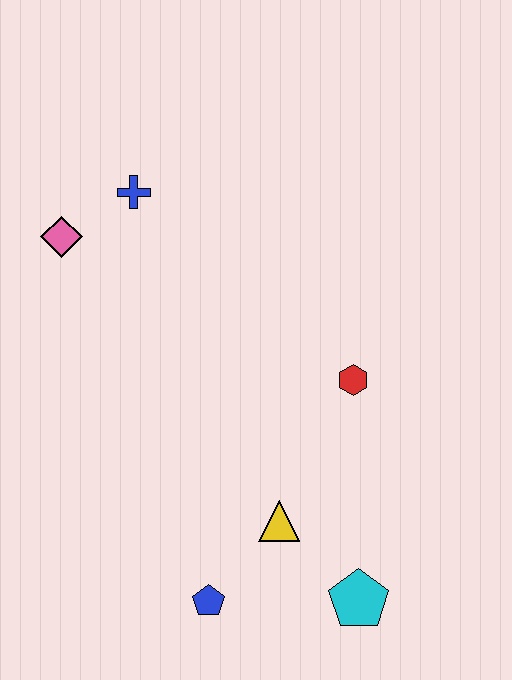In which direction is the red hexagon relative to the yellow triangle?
The red hexagon is above the yellow triangle.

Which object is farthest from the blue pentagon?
The blue cross is farthest from the blue pentagon.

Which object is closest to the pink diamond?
The blue cross is closest to the pink diamond.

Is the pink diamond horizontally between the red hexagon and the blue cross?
No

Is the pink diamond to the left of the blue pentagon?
Yes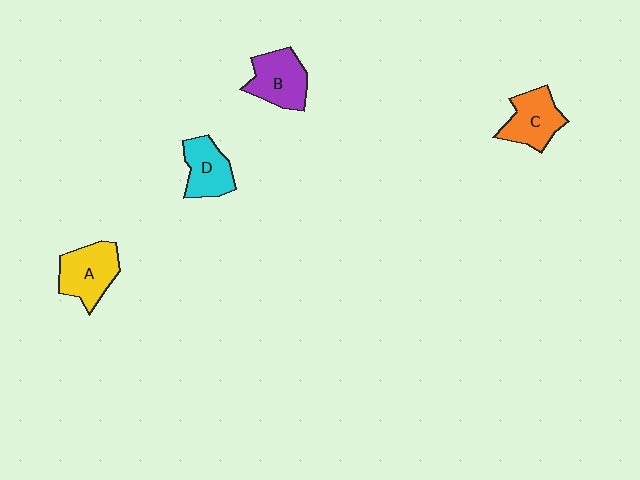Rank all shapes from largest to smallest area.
From largest to smallest: A (yellow), B (purple), C (orange), D (cyan).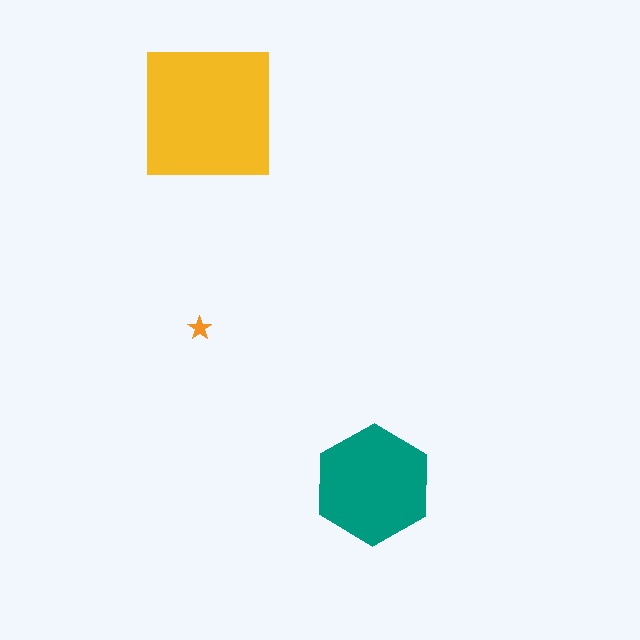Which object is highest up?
The yellow square is topmost.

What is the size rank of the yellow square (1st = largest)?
1st.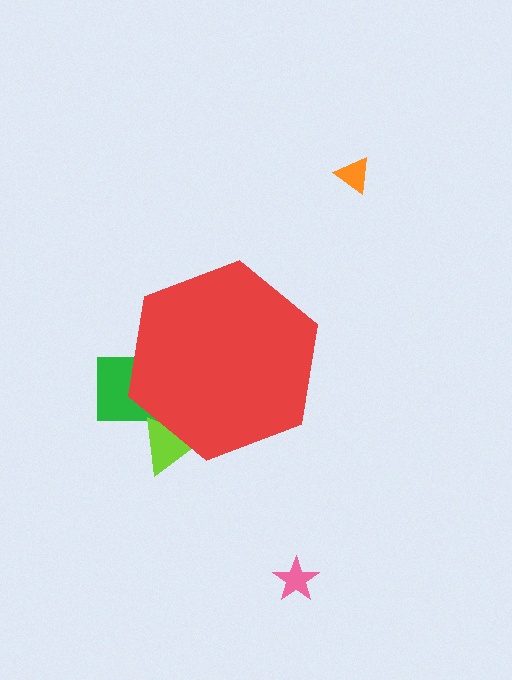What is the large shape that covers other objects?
A red hexagon.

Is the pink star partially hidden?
No, the pink star is fully visible.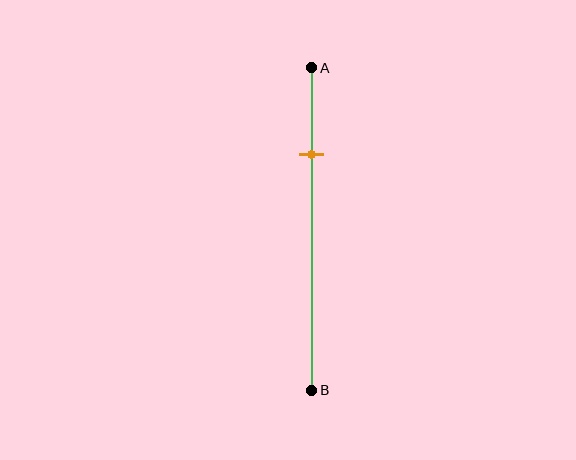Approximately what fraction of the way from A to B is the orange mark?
The orange mark is approximately 25% of the way from A to B.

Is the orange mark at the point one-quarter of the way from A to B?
Yes, the mark is approximately at the one-quarter point.